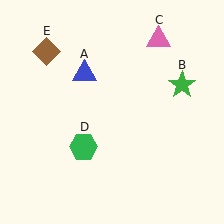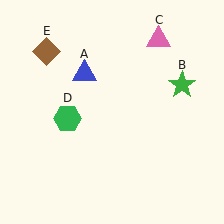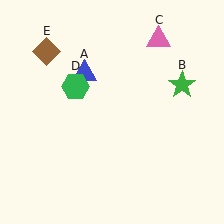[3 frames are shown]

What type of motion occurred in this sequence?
The green hexagon (object D) rotated clockwise around the center of the scene.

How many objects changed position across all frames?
1 object changed position: green hexagon (object D).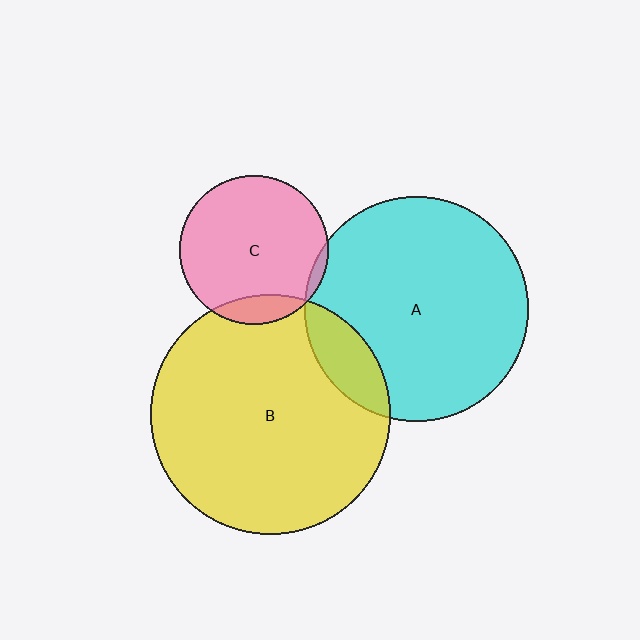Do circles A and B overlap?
Yes.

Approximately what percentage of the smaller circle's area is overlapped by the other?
Approximately 15%.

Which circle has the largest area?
Circle B (yellow).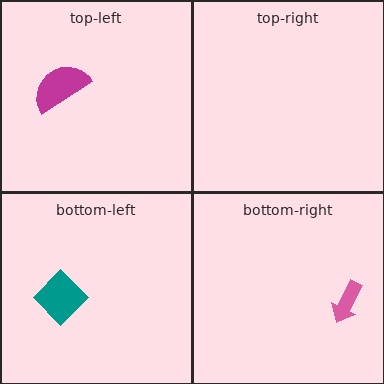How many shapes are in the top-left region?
1.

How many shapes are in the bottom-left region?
1.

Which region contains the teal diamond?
The bottom-left region.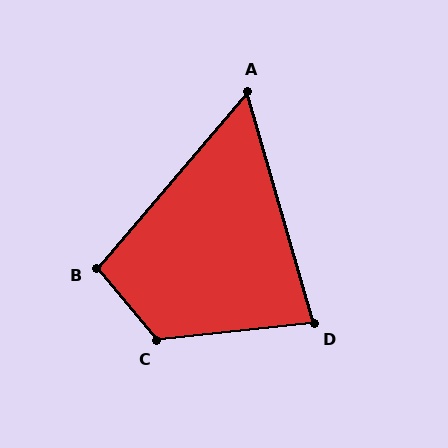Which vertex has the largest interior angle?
C, at approximately 124 degrees.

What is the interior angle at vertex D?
Approximately 80 degrees (acute).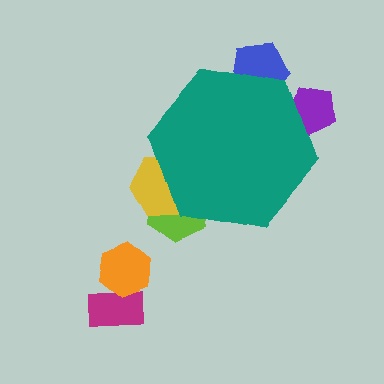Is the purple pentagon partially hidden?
Yes, the purple pentagon is partially hidden behind the teal hexagon.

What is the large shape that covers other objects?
A teal hexagon.